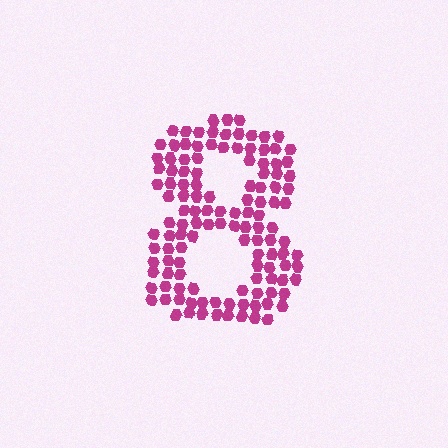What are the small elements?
The small elements are hexagons.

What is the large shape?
The large shape is the digit 8.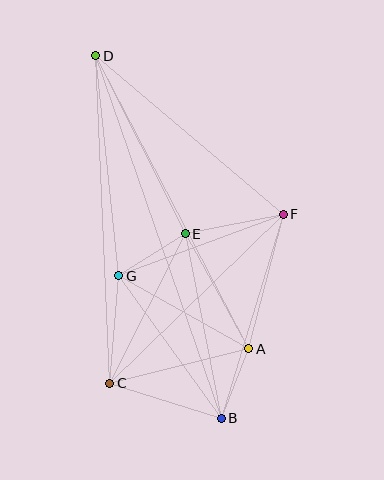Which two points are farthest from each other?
Points B and D are farthest from each other.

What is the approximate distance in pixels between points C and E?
The distance between C and E is approximately 168 pixels.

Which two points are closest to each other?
Points A and B are closest to each other.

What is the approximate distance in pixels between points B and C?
The distance between B and C is approximately 117 pixels.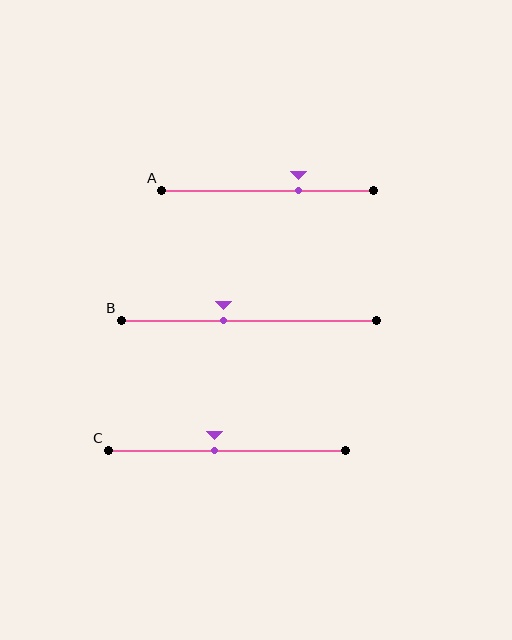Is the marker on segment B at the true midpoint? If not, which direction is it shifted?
No, the marker on segment B is shifted to the left by about 10% of the segment length.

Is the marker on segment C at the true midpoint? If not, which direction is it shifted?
No, the marker on segment C is shifted to the left by about 5% of the segment length.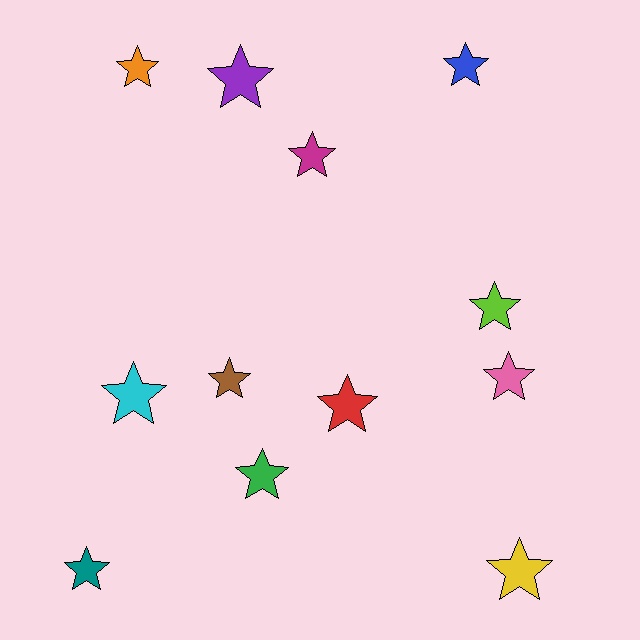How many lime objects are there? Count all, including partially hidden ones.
There is 1 lime object.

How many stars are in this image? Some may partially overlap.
There are 12 stars.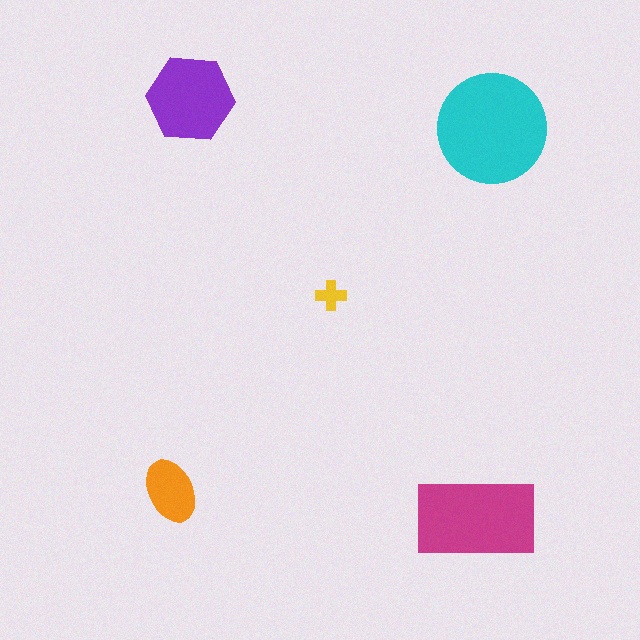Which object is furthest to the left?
The orange ellipse is leftmost.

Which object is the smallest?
The yellow cross.